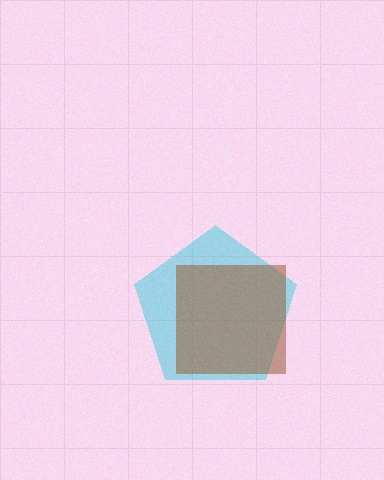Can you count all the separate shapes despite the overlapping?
Yes, there are 2 separate shapes.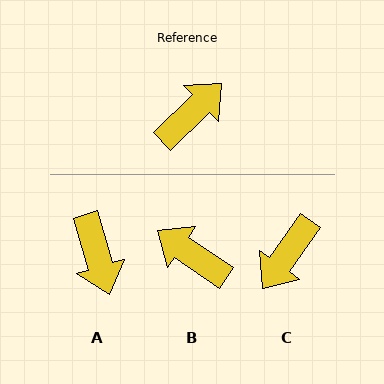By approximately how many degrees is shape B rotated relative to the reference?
Approximately 101 degrees counter-clockwise.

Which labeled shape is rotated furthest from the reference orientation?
C, about 170 degrees away.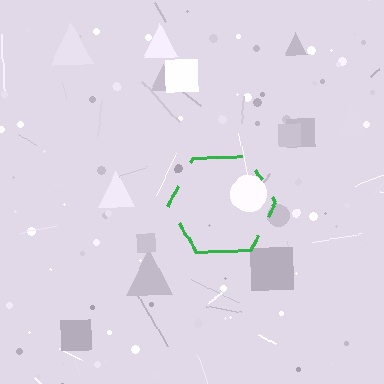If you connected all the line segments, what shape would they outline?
They would outline a hexagon.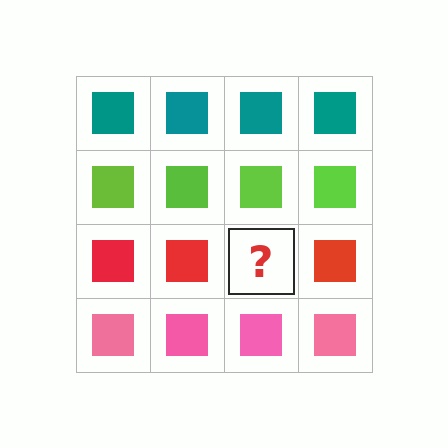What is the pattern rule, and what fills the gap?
The rule is that each row has a consistent color. The gap should be filled with a red square.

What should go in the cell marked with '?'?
The missing cell should contain a red square.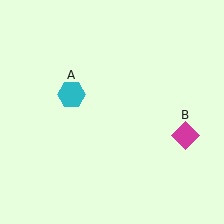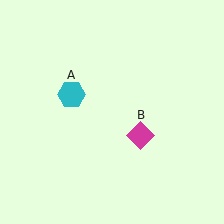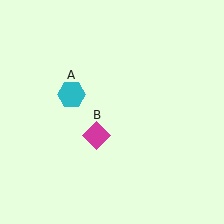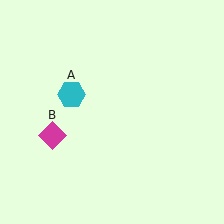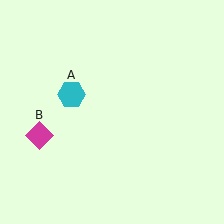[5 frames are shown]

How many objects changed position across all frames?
1 object changed position: magenta diamond (object B).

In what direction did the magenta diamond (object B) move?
The magenta diamond (object B) moved left.